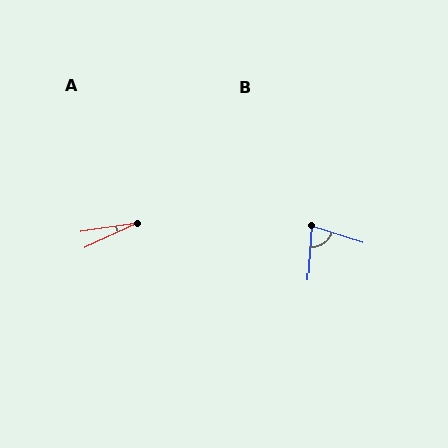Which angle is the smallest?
A, at approximately 17 degrees.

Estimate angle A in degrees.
Approximately 17 degrees.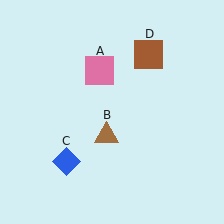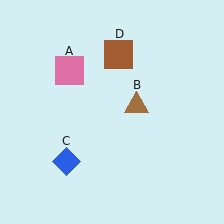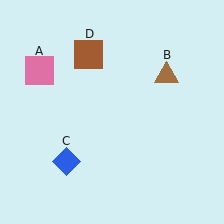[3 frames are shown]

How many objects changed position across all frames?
3 objects changed position: pink square (object A), brown triangle (object B), brown square (object D).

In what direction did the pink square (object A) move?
The pink square (object A) moved left.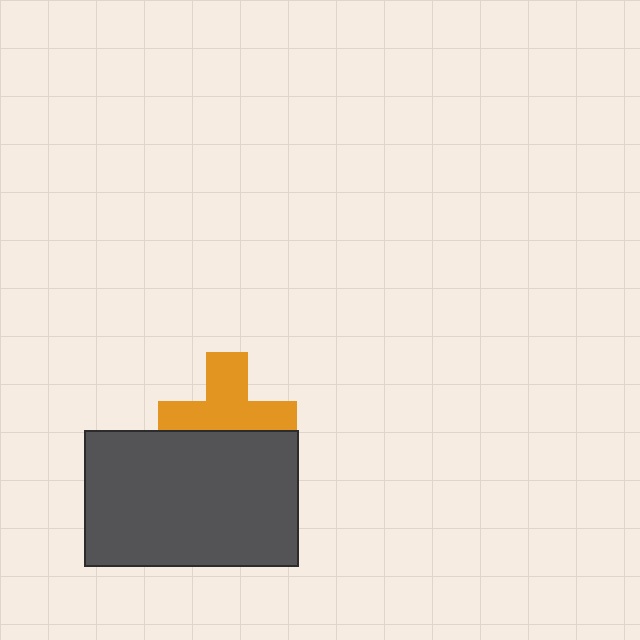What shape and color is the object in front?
The object in front is a dark gray rectangle.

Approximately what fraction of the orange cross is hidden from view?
Roughly 40% of the orange cross is hidden behind the dark gray rectangle.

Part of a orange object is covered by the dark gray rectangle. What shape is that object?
It is a cross.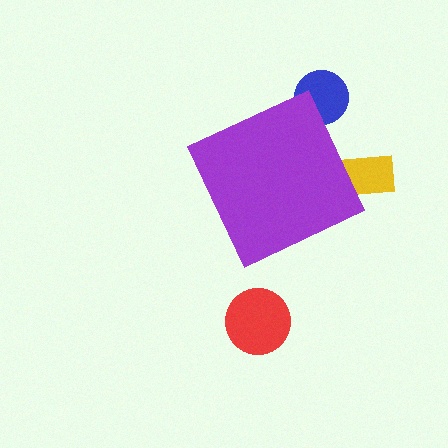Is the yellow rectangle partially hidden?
Yes, the yellow rectangle is partially hidden behind the purple diamond.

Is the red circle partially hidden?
No, the red circle is fully visible.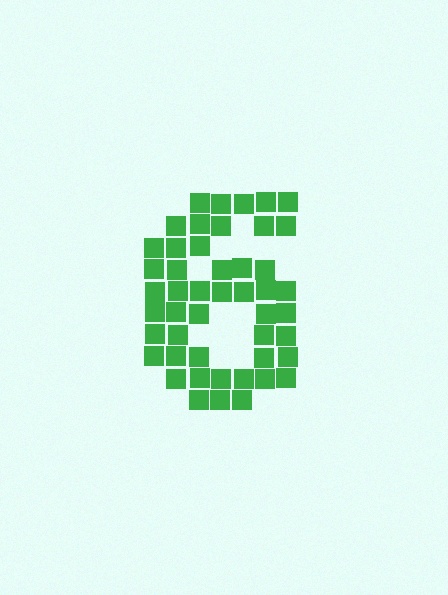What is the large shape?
The large shape is the digit 6.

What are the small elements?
The small elements are squares.